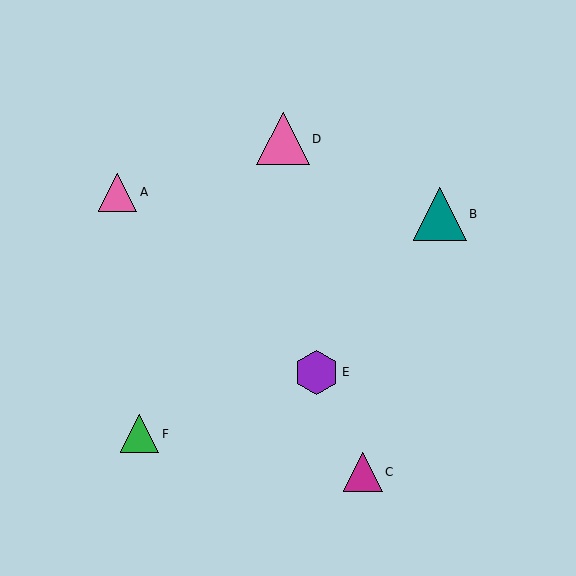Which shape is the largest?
The teal triangle (labeled B) is the largest.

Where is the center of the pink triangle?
The center of the pink triangle is at (118, 192).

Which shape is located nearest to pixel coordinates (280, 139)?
The pink triangle (labeled D) at (283, 139) is nearest to that location.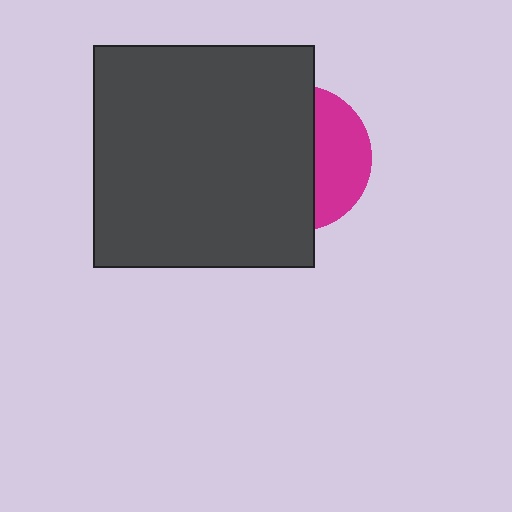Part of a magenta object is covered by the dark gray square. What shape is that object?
It is a circle.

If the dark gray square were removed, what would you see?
You would see the complete magenta circle.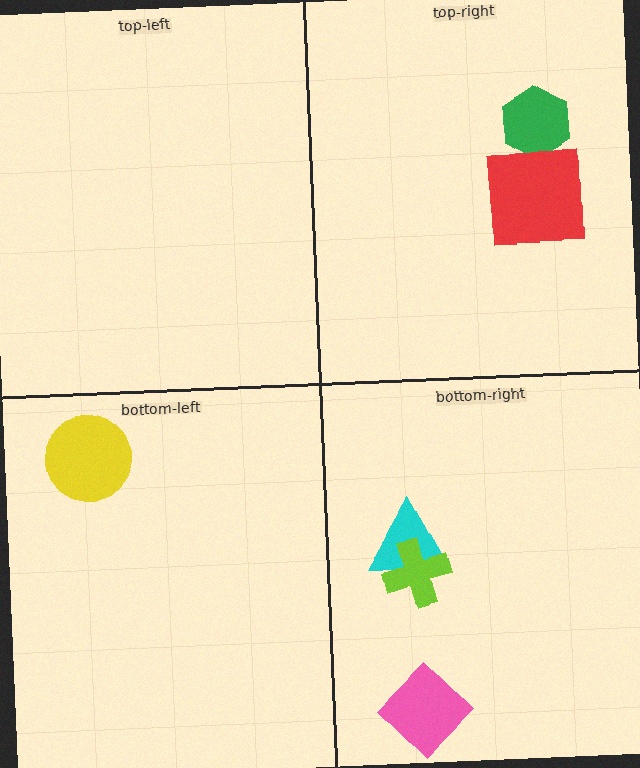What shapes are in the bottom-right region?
The cyan triangle, the pink diamond, the lime cross.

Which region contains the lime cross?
The bottom-right region.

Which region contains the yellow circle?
The bottom-left region.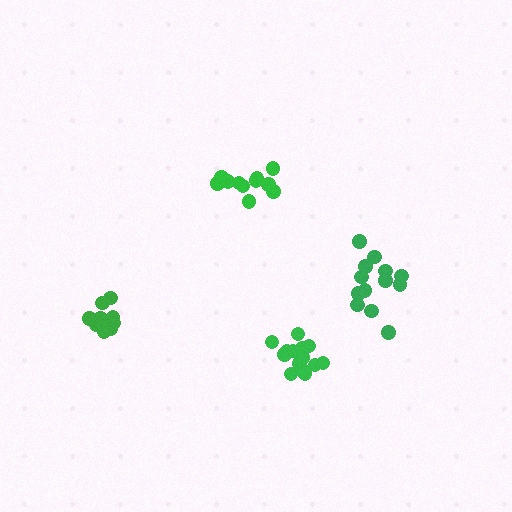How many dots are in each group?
Group 1: 9 dots, Group 2: 11 dots, Group 3: 14 dots, Group 4: 13 dots (47 total).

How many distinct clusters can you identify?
There are 4 distinct clusters.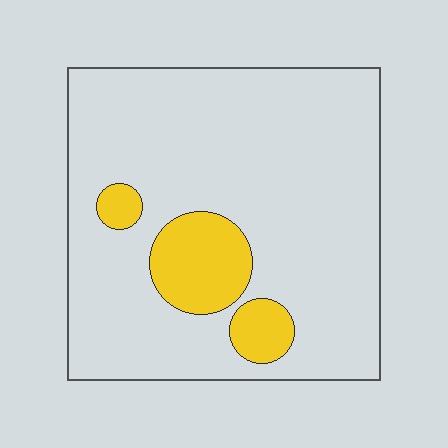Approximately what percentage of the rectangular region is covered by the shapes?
Approximately 15%.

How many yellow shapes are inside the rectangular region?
3.